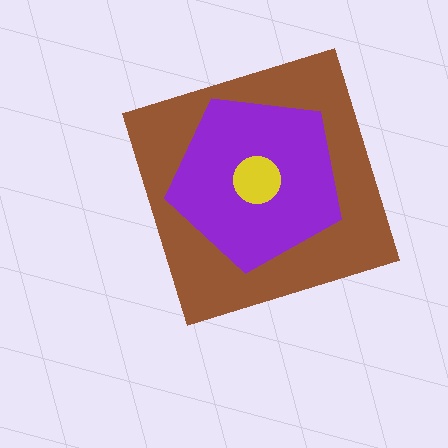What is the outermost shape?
The brown diamond.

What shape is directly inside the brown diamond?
The purple pentagon.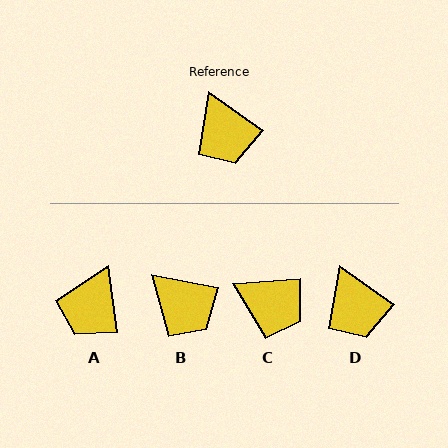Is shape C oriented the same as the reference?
No, it is off by about 40 degrees.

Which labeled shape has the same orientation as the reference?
D.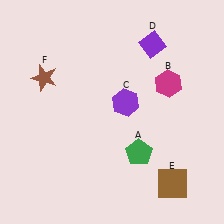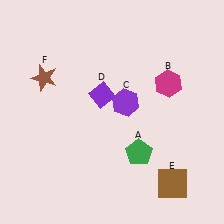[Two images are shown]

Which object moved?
The purple diamond (D) moved down.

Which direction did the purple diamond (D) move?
The purple diamond (D) moved down.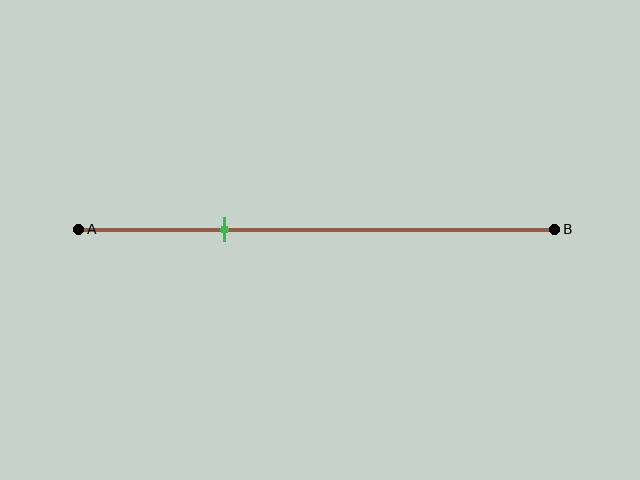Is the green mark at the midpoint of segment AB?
No, the mark is at about 30% from A, not at the 50% midpoint.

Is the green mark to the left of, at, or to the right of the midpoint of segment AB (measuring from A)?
The green mark is to the left of the midpoint of segment AB.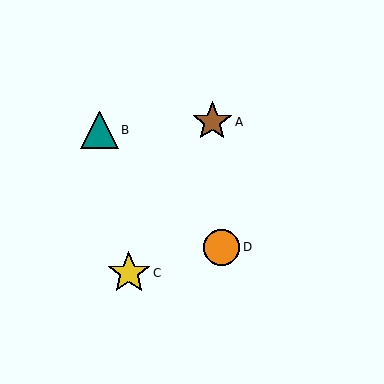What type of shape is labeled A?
Shape A is a brown star.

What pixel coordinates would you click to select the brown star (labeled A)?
Click at (212, 122) to select the brown star A.